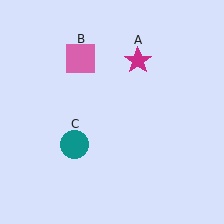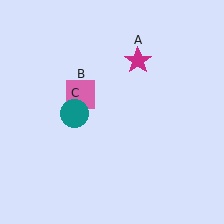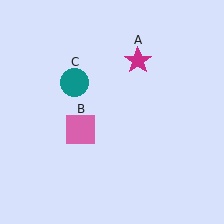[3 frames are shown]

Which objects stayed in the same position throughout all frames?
Magenta star (object A) remained stationary.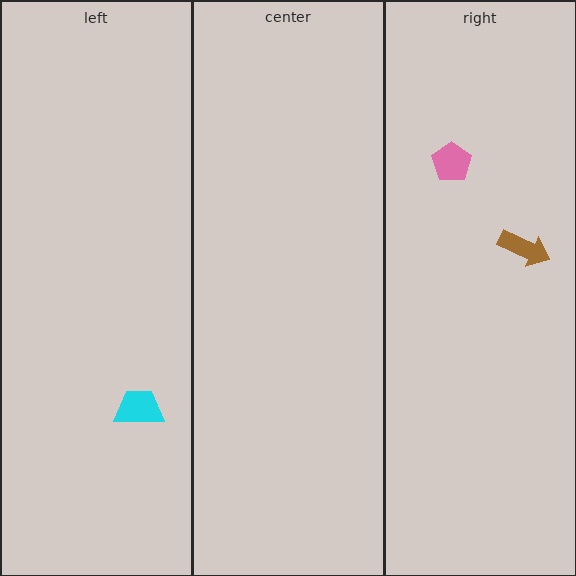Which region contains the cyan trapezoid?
The left region.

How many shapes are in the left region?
1.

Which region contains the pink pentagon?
The right region.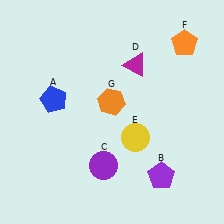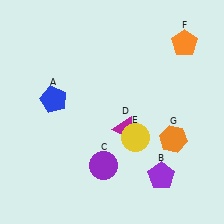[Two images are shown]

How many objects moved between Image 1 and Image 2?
2 objects moved between the two images.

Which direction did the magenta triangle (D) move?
The magenta triangle (D) moved down.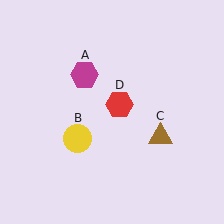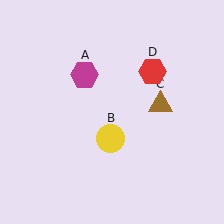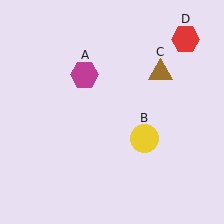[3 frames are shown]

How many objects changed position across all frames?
3 objects changed position: yellow circle (object B), brown triangle (object C), red hexagon (object D).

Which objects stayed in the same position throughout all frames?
Magenta hexagon (object A) remained stationary.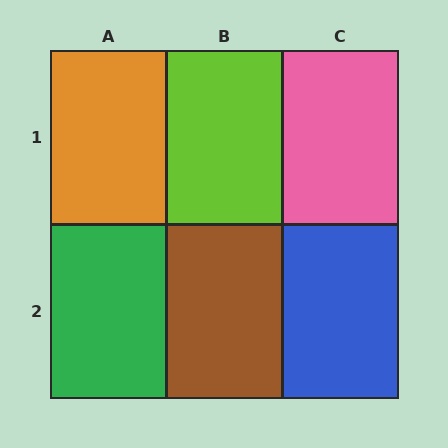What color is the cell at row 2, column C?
Blue.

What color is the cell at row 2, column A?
Green.